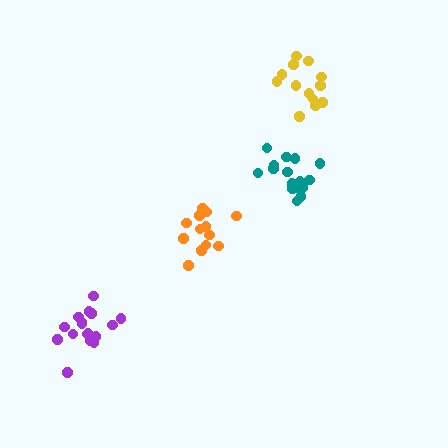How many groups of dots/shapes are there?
There are 4 groups.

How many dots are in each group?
Group 1: 13 dots, Group 2: 17 dots, Group 3: 13 dots, Group 4: 17 dots (60 total).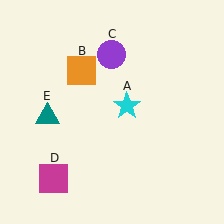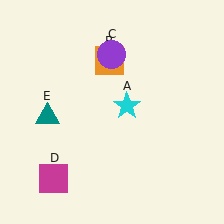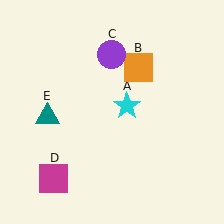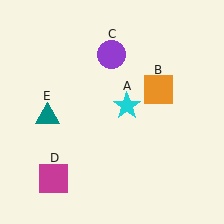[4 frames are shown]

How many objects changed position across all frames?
1 object changed position: orange square (object B).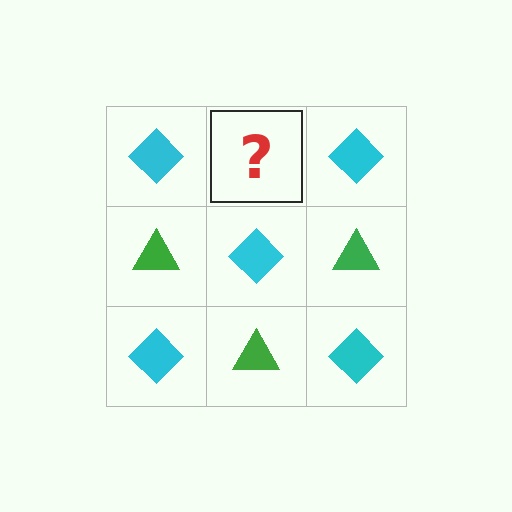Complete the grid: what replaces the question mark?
The question mark should be replaced with a green triangle.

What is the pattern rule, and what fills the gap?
The rule is that it alternates cyan diamond and green triangle in a checkerboard pattern. The gap should be filled with a green triangle.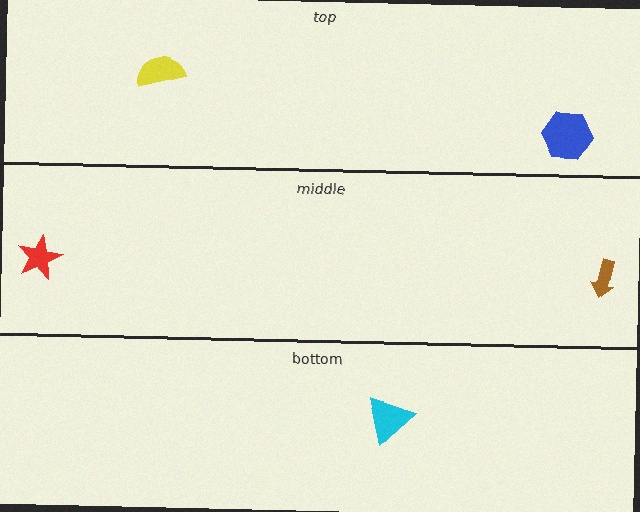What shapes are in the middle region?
The red star, the brown arrow.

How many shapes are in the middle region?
2.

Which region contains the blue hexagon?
The top region.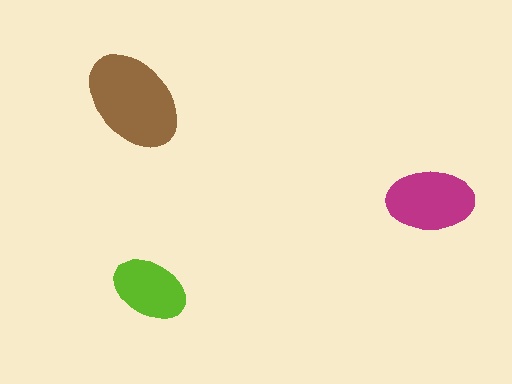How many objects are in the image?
There are 3 objects in the image.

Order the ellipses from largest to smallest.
the brown one, the magenta one, the lime one.